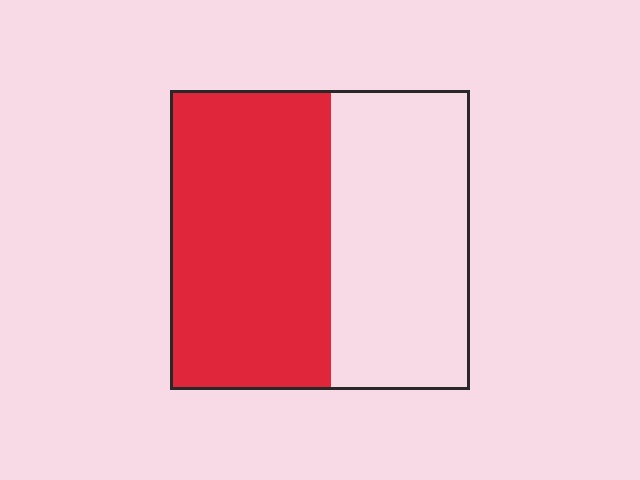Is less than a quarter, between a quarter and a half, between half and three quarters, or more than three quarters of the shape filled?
Between half and three quarters.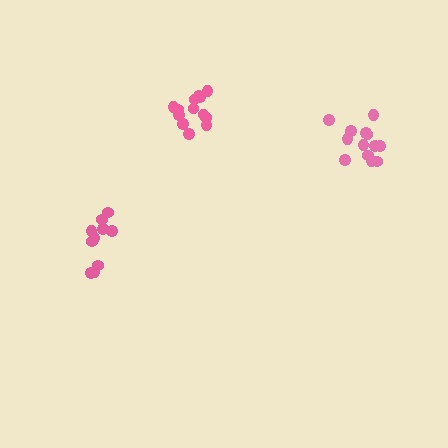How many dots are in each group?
Group 1: 10 dots, Group 2: 13 dots, Group 3: 13 dots (36 total).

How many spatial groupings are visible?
There are 3 spatial groupings.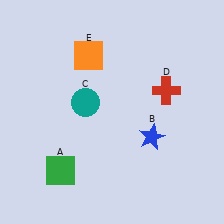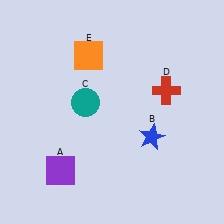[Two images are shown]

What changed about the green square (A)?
In Image 1, A is green. In Image 2, it changed to purple.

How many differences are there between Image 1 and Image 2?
There is 1 difference between the two images.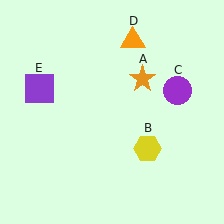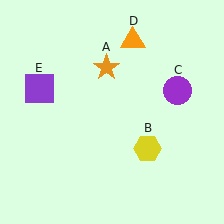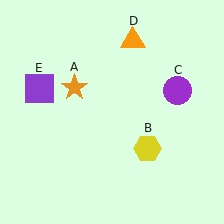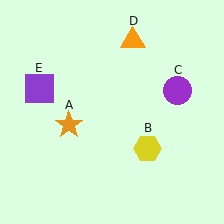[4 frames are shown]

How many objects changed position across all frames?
1 object changed position: orange star (object A).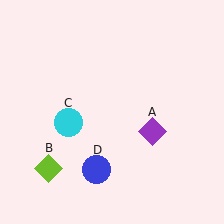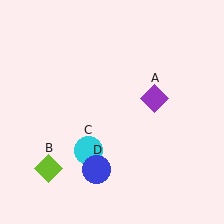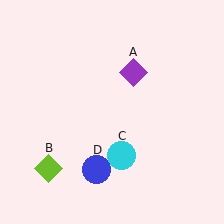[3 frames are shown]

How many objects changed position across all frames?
2 objects changed position: purple diamond (object A), cyan circle (object C).